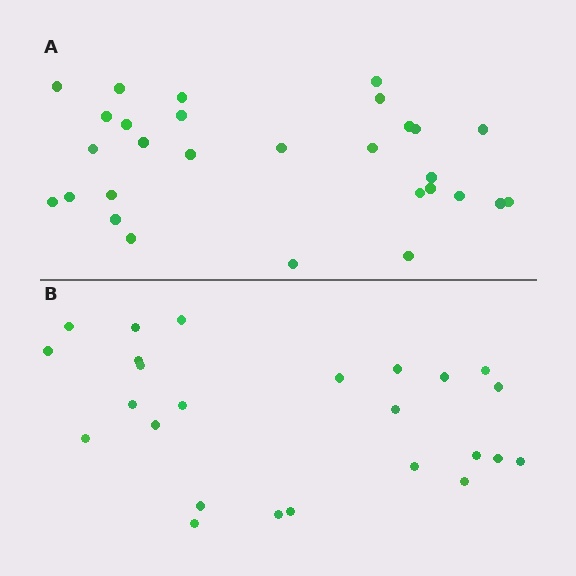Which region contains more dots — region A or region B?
Region A (the top region) has more dots.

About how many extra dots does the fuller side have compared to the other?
Region A has about 4 more dots than region B.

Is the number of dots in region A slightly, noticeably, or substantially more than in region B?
Region A has only slightly more — the two regions are fairly close. The ratio is roughly 1.2 to 1.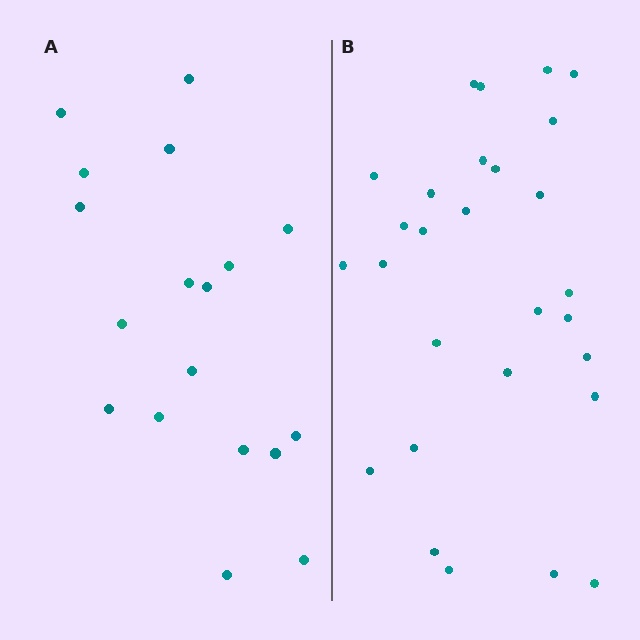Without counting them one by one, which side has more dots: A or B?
Region B (the right region) has more dots.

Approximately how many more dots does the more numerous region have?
Region B has roughly 10 or so more dots than region A.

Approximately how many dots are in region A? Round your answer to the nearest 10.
About 20 dots. (The exact count is 18, which rounds to 20.)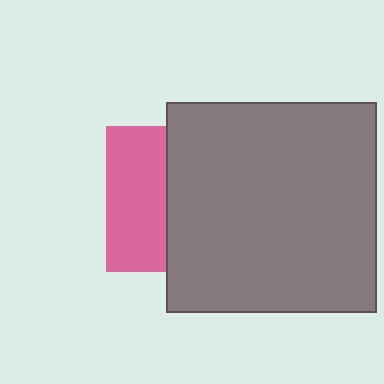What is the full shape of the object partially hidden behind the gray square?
The partially hidden object is a pink square.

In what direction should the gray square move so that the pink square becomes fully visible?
The gray square should move right. That is the shortest direction to clear the overlap and leave the pink square fully visible.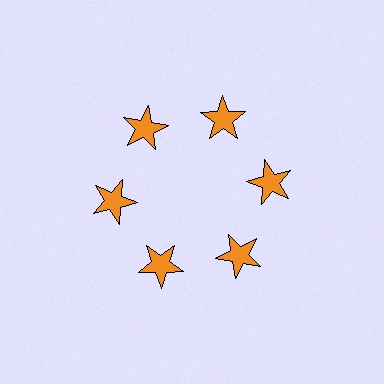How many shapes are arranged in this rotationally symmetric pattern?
There are 6 shapes, arranged in 6 groups of 1.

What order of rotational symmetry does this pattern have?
This pattern has 6-fold rotational symmetry.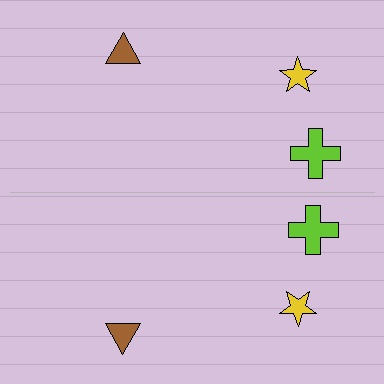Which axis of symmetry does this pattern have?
The pattern has a horizontal axis of symmetry running through the center of the image.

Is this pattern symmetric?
Yes, this pattern has bilateral (reflection) symmetry.